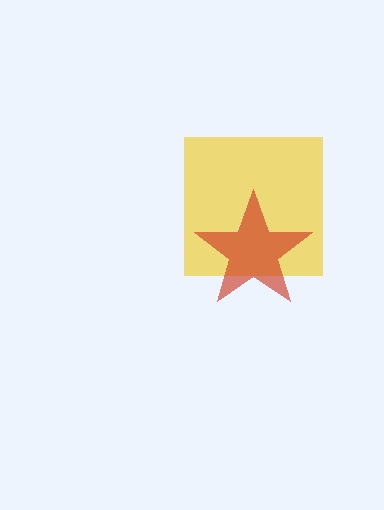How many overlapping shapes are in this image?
There are 2 overlapping shapes in the image.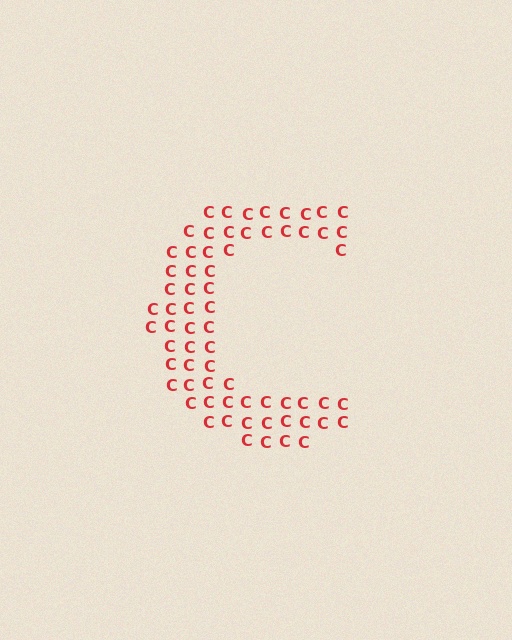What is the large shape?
The large shape is the letter C.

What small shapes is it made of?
It is made of small letter C's.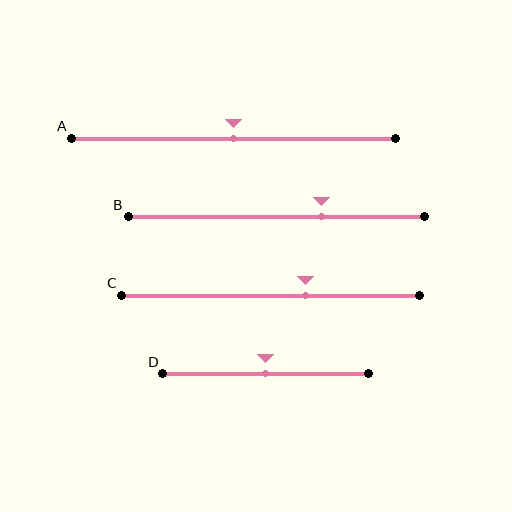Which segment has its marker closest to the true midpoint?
Segment A has its marker closest to the true midpoint.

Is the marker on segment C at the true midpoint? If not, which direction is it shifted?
No, the marker on segment C is shifted to the right by about 12% of the segment length.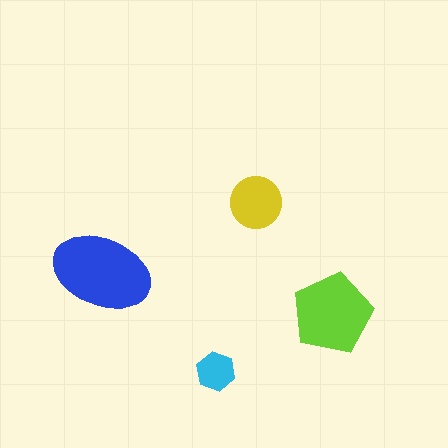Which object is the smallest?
The cyan hexagon.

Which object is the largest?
The blue ellipse.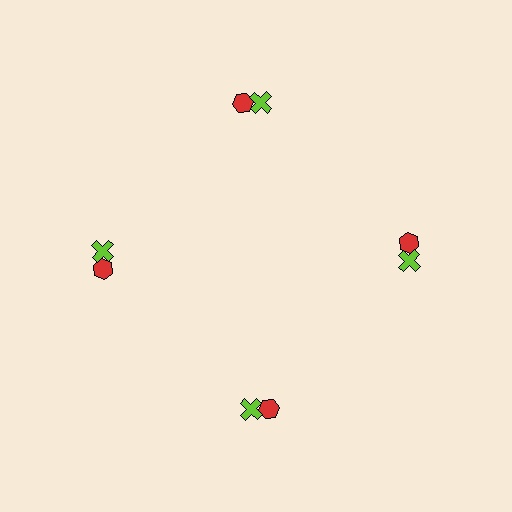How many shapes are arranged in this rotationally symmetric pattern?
There are 8 shapes, arranged in 4 groups of 2.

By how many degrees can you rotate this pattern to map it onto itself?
The pattern maps onto itself every 90 degrees of rotation.